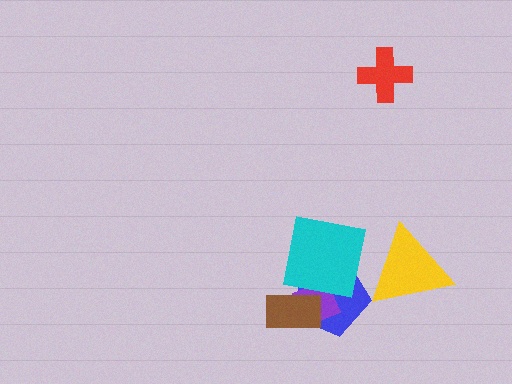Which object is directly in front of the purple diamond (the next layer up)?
The brown rectangle is directly in front of the purple diamond.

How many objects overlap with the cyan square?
2 objects overlap with the cyan square.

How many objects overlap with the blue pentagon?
3 objects overlap with the blue pentagon.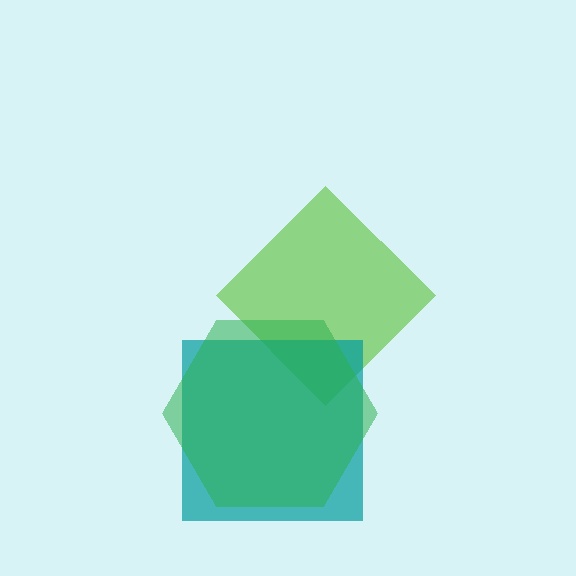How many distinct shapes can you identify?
There are 3 distinct shapes: a lime diamond, a teal square, a green hexagon.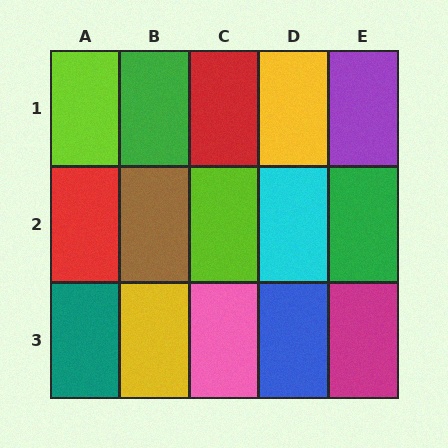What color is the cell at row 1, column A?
Lime.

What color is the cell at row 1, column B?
Green.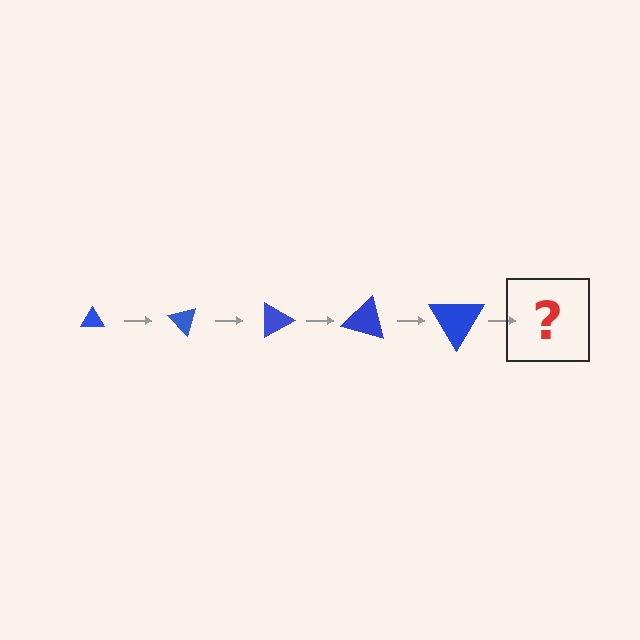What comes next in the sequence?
The next element should be a triangle, larger than the previous one and rotated 225 degrees from the start.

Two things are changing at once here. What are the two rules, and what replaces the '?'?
The two rules are that the triangle grows larger each step and it rotates 45 degrees each step. The '?' should be a triangle, larger than the previous one and rotated 225 degrees from the start.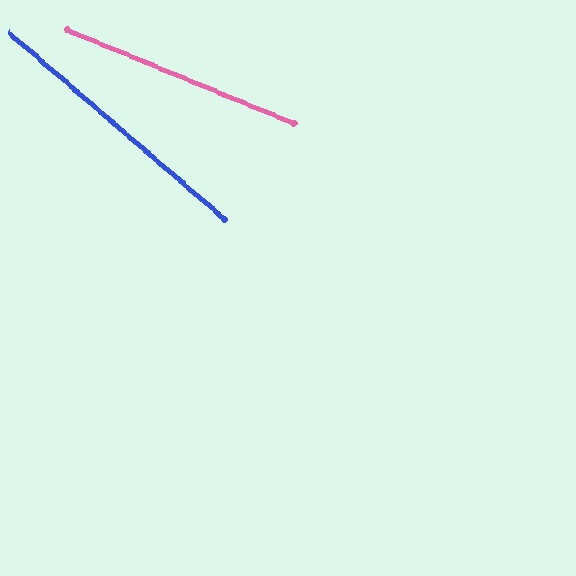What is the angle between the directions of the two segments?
Approximately 18 degrees.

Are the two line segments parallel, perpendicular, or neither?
Neither parallel nor perpendicular — they differ by about 18°.